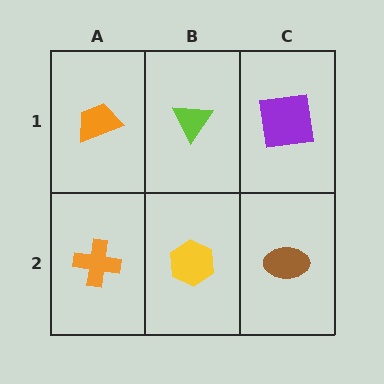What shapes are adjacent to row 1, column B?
A yellow hexagon (row 2, column B), an orange trapezoid (row 1, column A), a purple square (row 1, column C).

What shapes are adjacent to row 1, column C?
A brown ellipse (row 2, column C), a lime triangle (row 1, column B).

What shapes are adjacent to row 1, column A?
An orange cross (row 2, column A), a lime triangle (row 1, column B).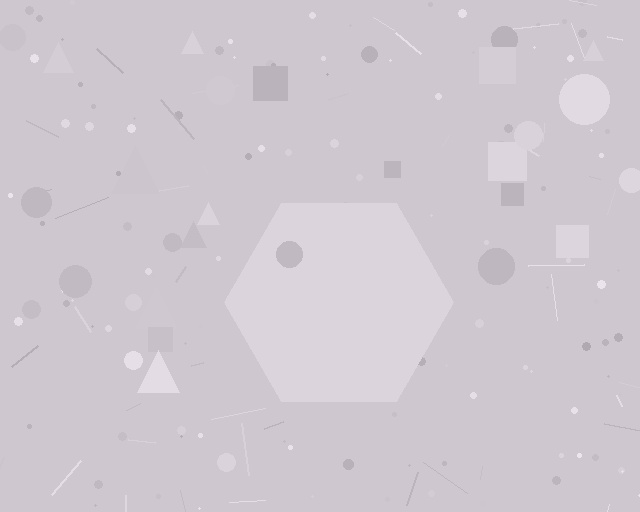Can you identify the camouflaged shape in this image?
The camouflaged shape is a hexagon.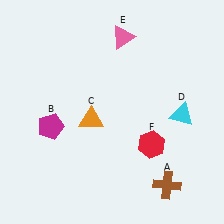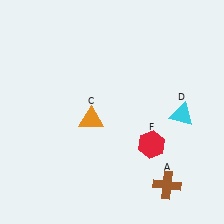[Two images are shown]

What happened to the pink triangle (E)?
The pink triangle (E) was removed in Image 2. It was in the top-right area of Image 1.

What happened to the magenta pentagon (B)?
The magenta pentagon (B) was removed in Image 2. It was in the bottom-left area of Image 1.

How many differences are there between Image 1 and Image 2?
There are 2 differences between the two images.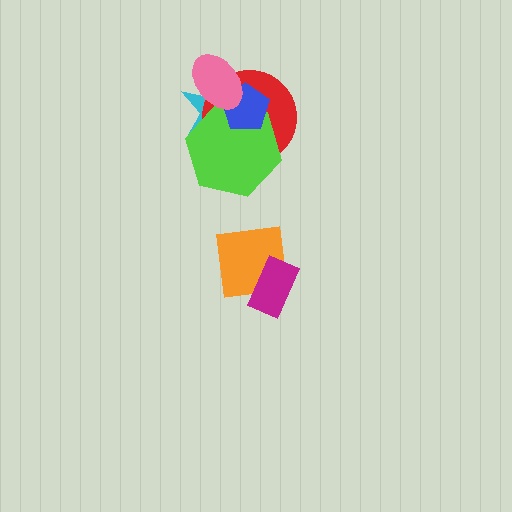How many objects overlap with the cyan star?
4 objects overlap with the cyan star.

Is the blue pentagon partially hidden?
Yes, it is partially covered by another shape.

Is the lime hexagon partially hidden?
Yes, it is partially covered by another shape.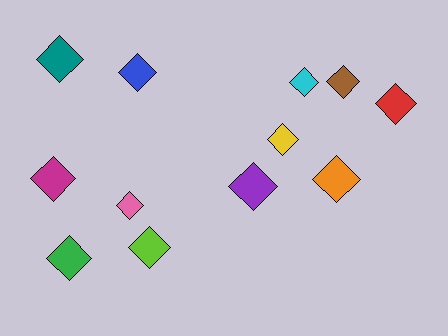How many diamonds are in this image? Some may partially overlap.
There are 12 diamonds.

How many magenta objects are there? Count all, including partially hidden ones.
There is 1 magenta object.